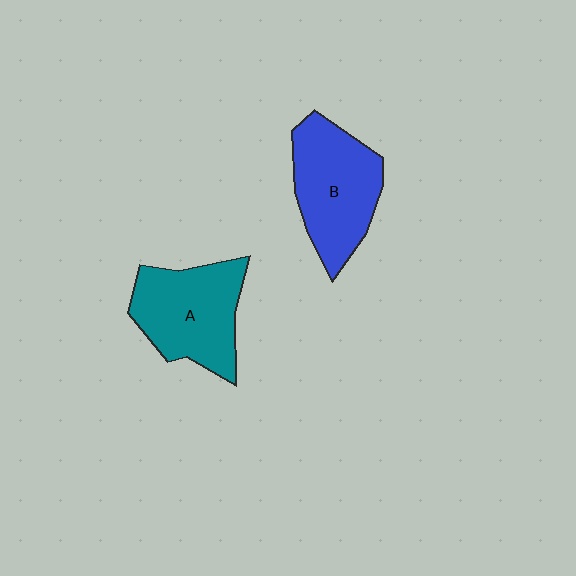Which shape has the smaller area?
Shape A (teal).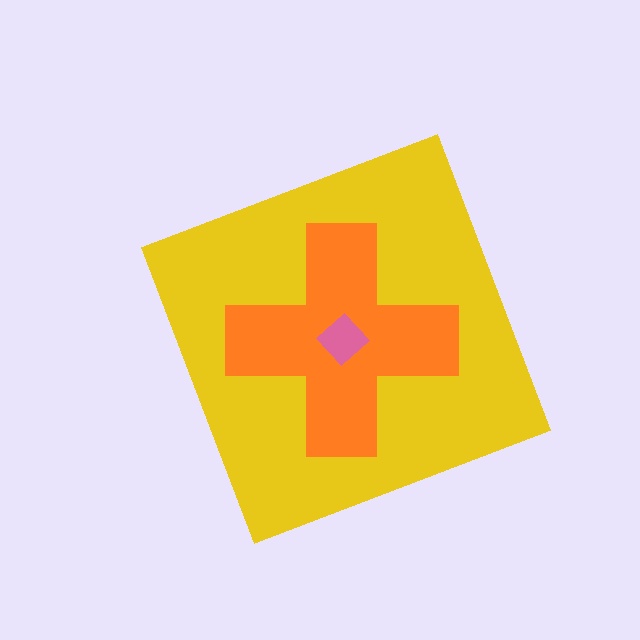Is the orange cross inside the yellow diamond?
Yes.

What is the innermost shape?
The pink diamond.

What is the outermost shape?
The yellow diamond.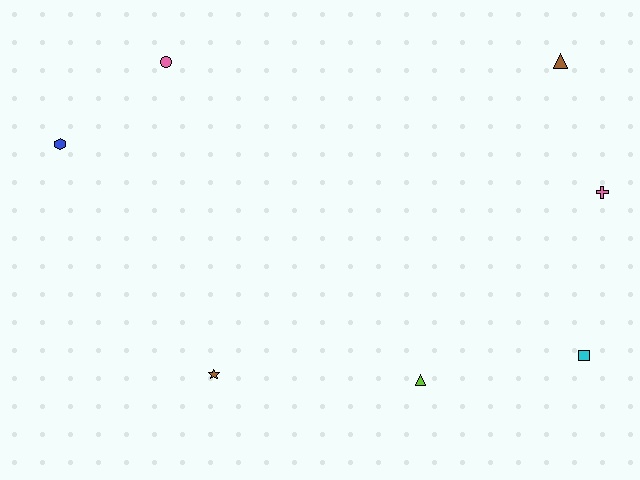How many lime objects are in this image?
There is 1 lime object.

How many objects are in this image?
There are 7 objects.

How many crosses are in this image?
There is 1 cross.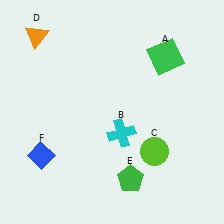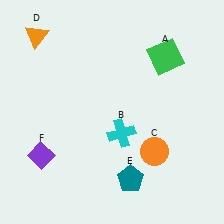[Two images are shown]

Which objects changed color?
C changed from lime to orange. E changed from green to teal. F changed from blue to purple.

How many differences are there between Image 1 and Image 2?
There are 3 differences between the two images.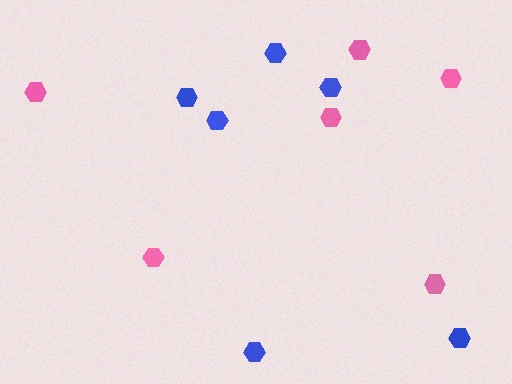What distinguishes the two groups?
There are 2 groups: one group of blue hexagons (6) and one group of pink hexagons (6).